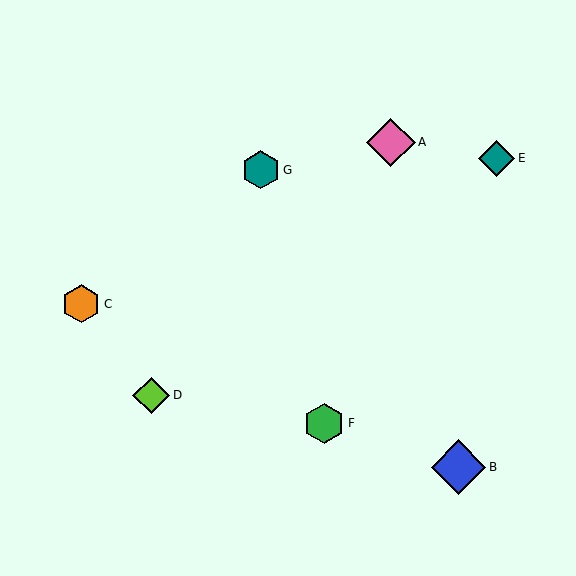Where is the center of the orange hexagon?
The center of the orange hexagon is at (81, 304).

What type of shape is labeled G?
Shape G is a teal hexagon.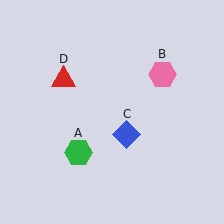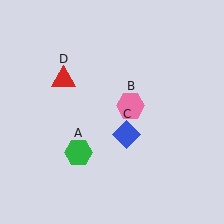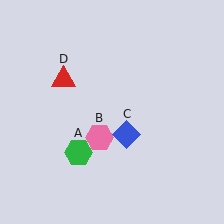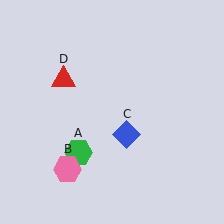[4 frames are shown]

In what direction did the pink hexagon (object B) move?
The pink hexagon (object B) moved down and to the left.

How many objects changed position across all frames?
1 object changed position: pink hexagon (object B).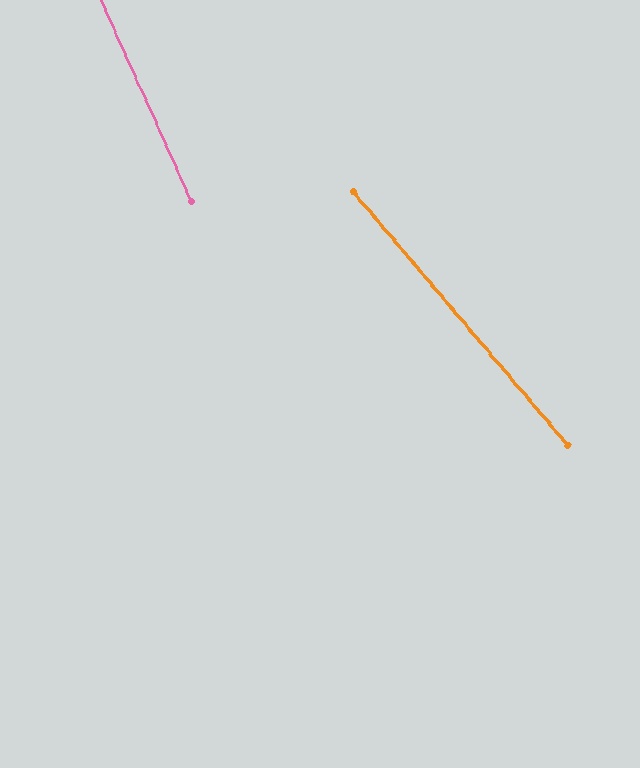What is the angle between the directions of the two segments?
Approximately 16 degrees.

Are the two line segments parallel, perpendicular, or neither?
Neither parallel nor perpendicular — they differ by about 16°.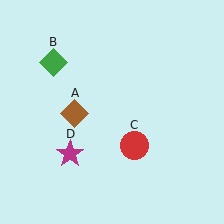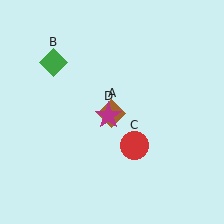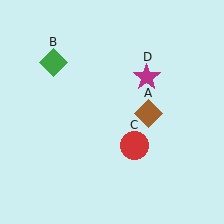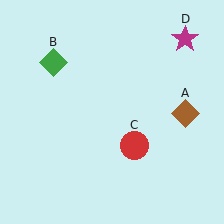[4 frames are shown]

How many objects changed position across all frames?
2 objects changed position: brown diamond (object A), magenta star (object D).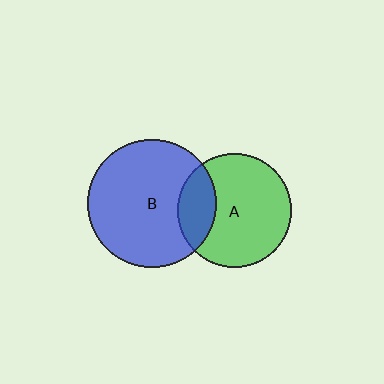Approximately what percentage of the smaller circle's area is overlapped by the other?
Approximately 25%.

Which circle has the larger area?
Circle B (blue).